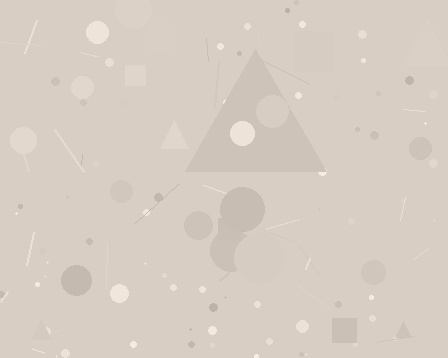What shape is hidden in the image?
A triangle is hidden in the image.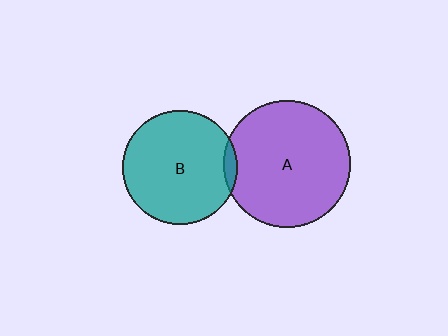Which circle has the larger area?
Circle A (purple).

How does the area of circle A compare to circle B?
Approximately 1.2 times.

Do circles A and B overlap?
Yes.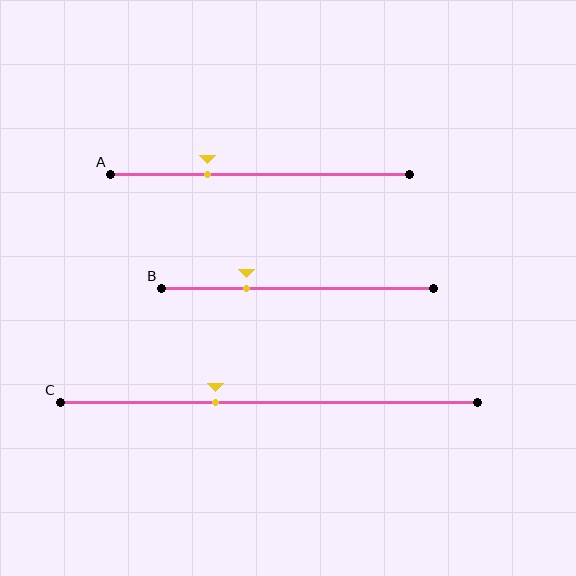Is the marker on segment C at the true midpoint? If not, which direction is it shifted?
No, the marker on segment C is shifted to the left by about 13% of the segment length.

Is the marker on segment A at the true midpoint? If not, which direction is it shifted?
No, the marker on segment A is shifted to the left by about 18% of the segment length.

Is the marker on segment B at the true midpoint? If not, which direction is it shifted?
No, the marker on segment B is shifted to the left by about 19% of the segment length.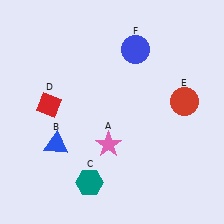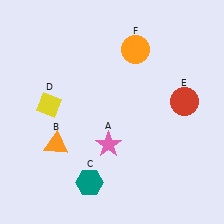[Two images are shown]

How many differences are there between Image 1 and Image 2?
There are 3 differences between the two images.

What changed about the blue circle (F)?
In Image 1, F is blue. In Image 2, it changed to orange.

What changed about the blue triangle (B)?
In Image 1, B is blue. In Image 2, it changed to orange.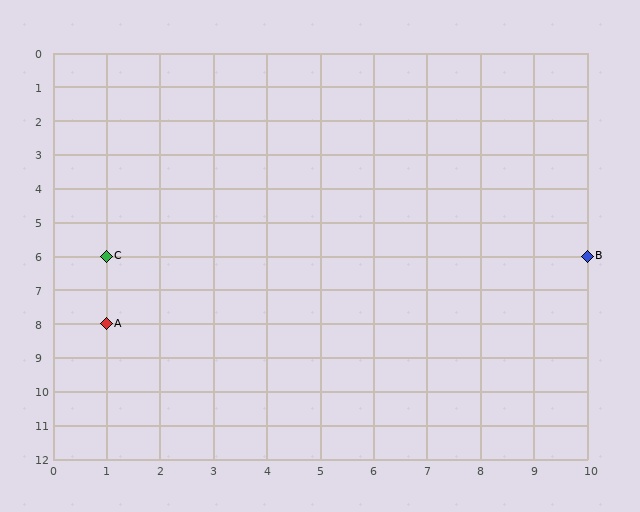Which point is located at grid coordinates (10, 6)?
Point B is at (10, 6).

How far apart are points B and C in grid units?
Points B and C are 9 columns apart.